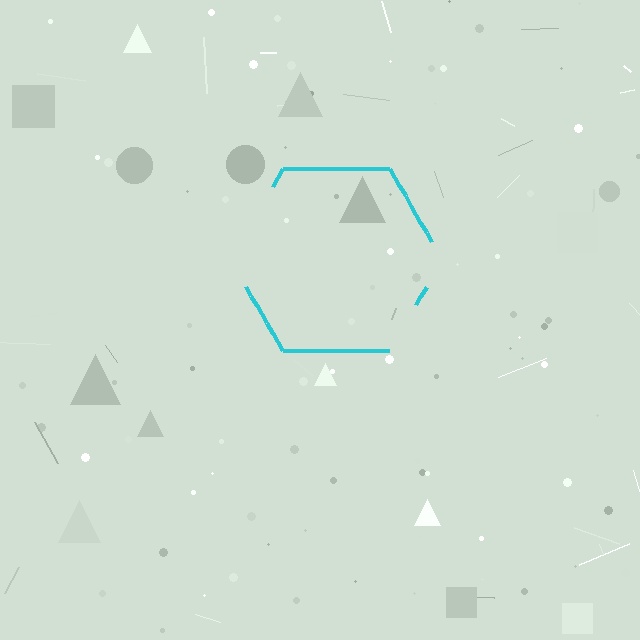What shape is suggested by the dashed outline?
The dashed outline suggests a hexagon.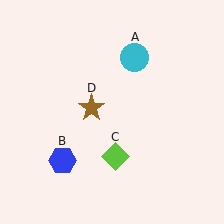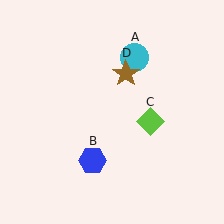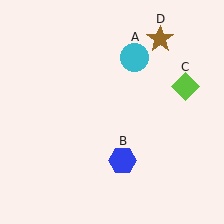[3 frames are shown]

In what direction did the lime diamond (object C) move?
The lime diamond (object C) moved up and to the right.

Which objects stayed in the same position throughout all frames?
Cyan circle (object A) remained stationary.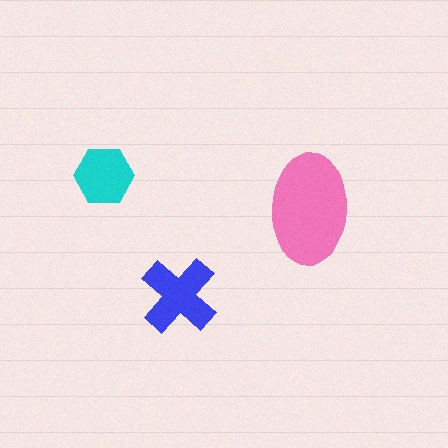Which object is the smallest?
The cyan hexagon.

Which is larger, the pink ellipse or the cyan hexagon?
The pink ellipse.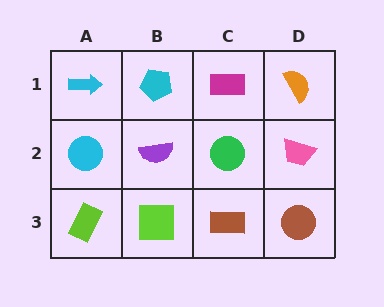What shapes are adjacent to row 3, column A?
A cyan circle (row 2, column A), a lime square (row 3, column B).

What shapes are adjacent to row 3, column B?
A purple semicircle (row 2, column B), a lime rectangle (row 3, column A), a brown rectangle (row 3, column C).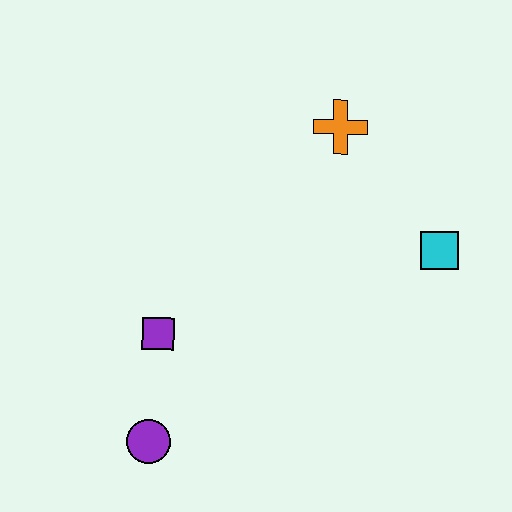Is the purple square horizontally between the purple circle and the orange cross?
Yes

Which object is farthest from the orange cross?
The purple circle is farthest from the orange cross.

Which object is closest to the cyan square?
The orange cross is closest to the cyan square.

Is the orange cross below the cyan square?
No